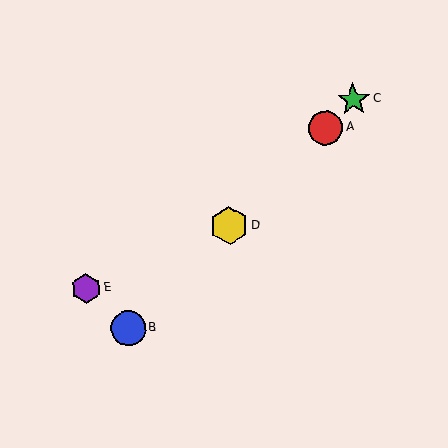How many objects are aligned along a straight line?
4 objects (A, B, C, D) are aligned along a straight line.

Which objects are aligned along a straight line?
Objects A, B, C, D are aligned along a straight line.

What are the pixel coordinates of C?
Object C is at (353, 100).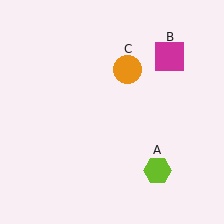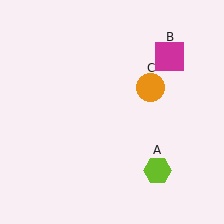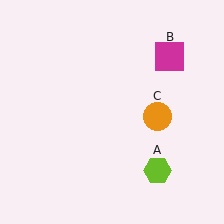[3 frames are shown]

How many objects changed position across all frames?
1 object changed position: orange circle (object C).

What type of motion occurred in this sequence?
The orange circle (object C) rotated clockwise around the center of the scene.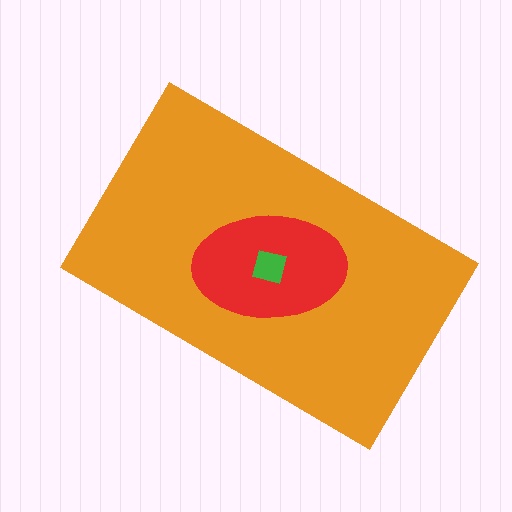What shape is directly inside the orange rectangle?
The red ellipse.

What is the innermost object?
The green square.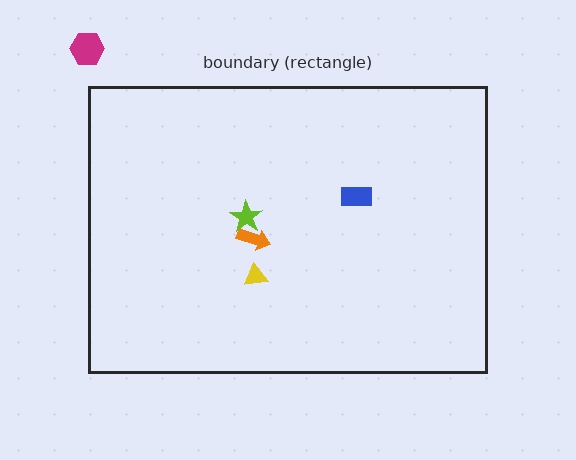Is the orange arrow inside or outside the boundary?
Inside.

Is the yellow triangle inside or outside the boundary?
Inside.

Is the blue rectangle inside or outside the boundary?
Inside.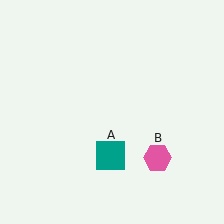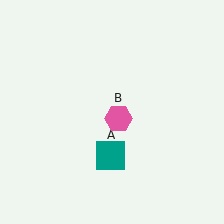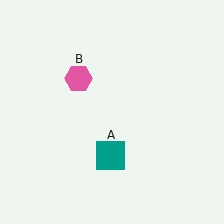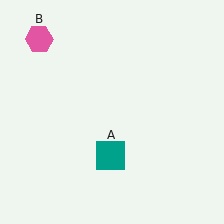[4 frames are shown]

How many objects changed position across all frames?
1 object changed position: pink hexagon (object B).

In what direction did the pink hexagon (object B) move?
The pink hexagon (object B) moved up and to the left.